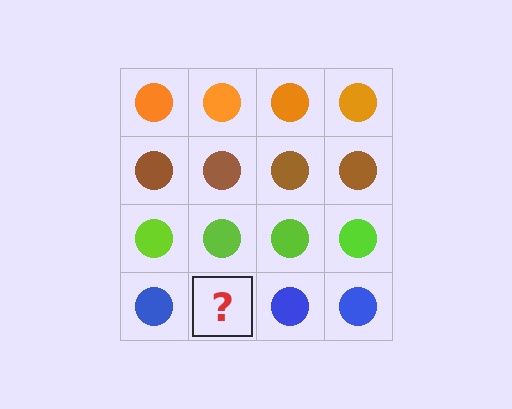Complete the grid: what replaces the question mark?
The question mark should be replaced with a blue circle.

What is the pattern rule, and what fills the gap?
The rule is that each row has a consistent color. The gap should be filled with a blue circle.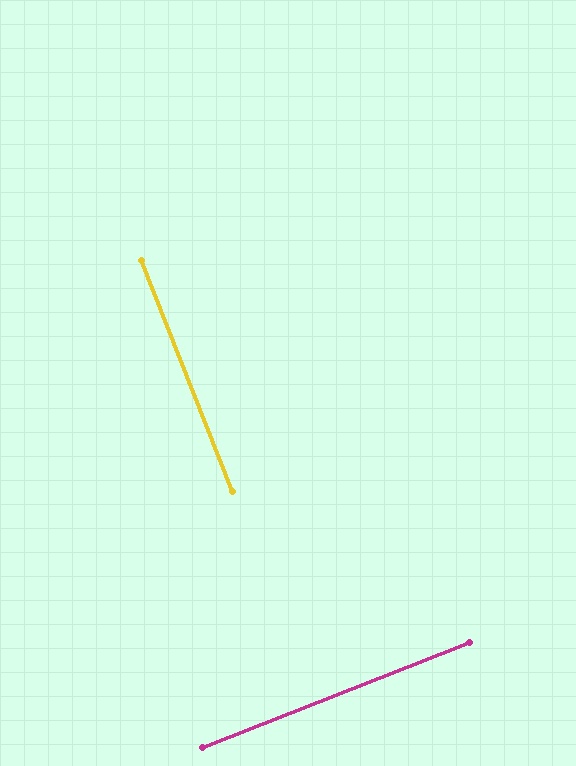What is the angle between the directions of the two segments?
Approximately 90 degrees.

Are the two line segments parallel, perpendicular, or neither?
Perpendicular — they meet at approximately 90°.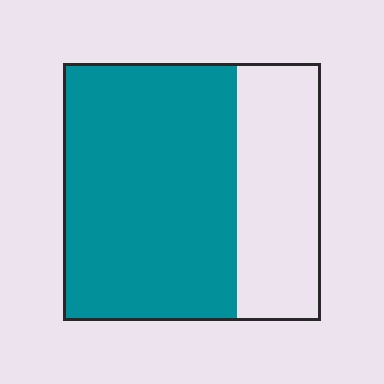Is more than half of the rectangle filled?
Yes.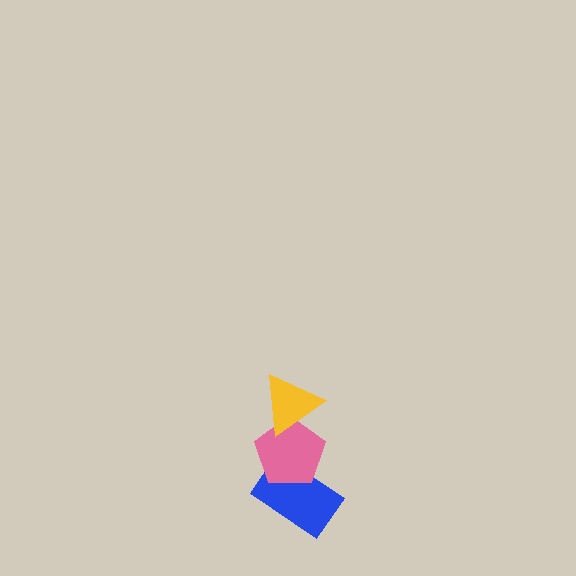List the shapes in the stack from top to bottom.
From top to bottom: the yellow triangle, the pink pentagon, the blue rectangle.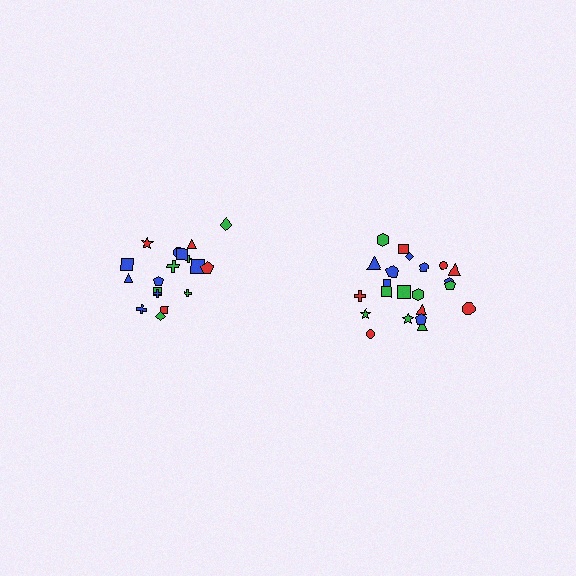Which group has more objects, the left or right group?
The right group.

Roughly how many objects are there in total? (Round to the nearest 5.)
Roughly 40 objects in total.